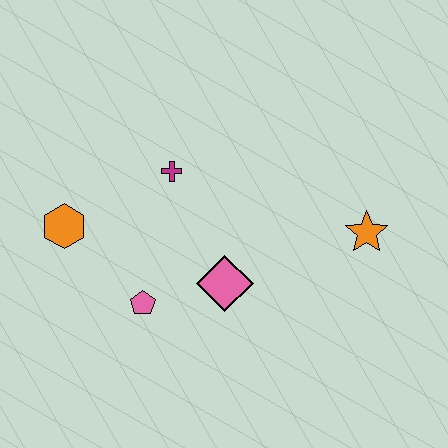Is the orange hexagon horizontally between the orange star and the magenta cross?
No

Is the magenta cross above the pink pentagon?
Yes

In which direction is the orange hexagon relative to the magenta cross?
The orange hexagon is to the left of the magenta cross.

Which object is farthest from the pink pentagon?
The orange star is farthest from the pink pentagon.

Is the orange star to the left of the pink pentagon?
No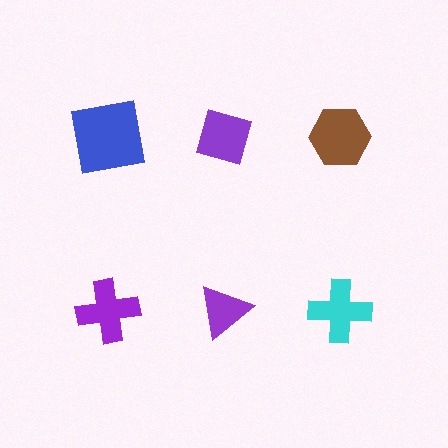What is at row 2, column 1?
A purple cross.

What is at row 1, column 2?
A purple diamond.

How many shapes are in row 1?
3 shapes.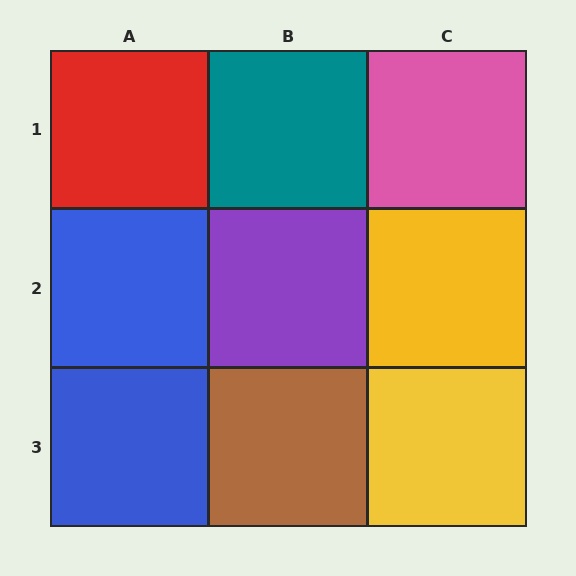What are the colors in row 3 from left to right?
Blue, brown, yellow.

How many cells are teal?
1 cell is teal.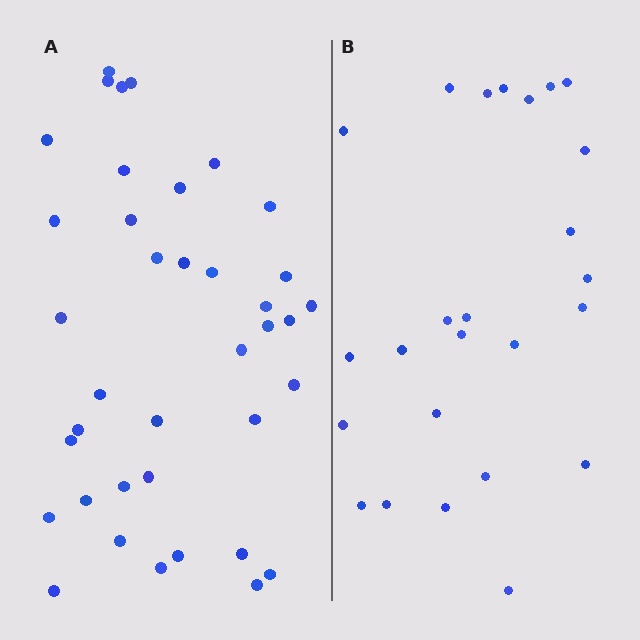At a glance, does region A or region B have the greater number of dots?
Region A (the left region) has more dots.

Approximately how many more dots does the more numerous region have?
Region A has approximately 15 more dots than region B.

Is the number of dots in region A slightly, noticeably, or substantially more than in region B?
Region A has substantially more. The ratio is roughly 1.5 to 1.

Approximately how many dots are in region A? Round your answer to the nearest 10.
About 40 dots. (The exact count is 38, which rounds to 40.)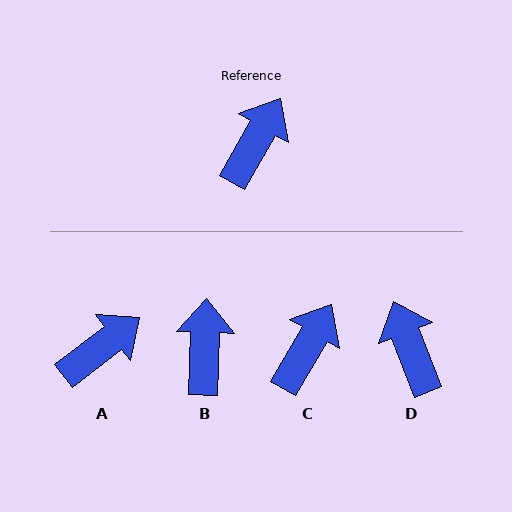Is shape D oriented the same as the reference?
No, it is off by about 51 degrees.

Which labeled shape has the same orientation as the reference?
C.